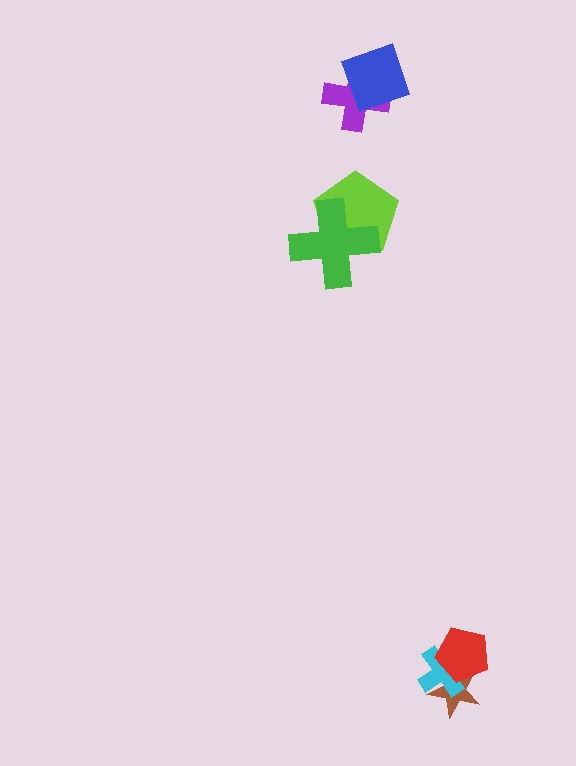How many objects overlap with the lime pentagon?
1 object overlaps with the lime pentagon.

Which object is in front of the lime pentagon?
The green cross is in front of the lime pentagon.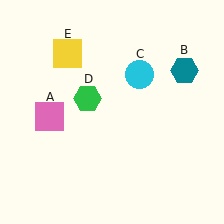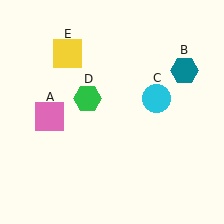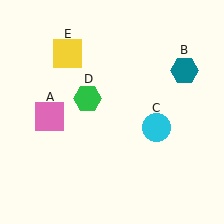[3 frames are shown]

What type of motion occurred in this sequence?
The cyan circle (object C) rotated clockwise around the center of the scene.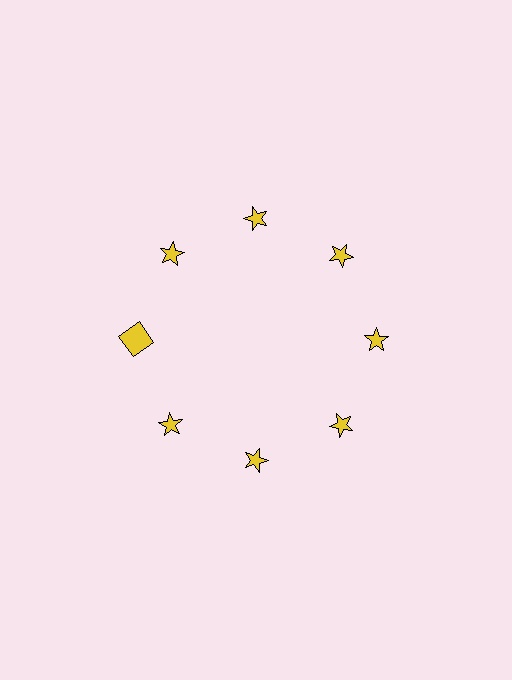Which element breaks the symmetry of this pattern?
The yellow square at roughly the 9 o'clock position breaks the symmetry. All other shapes are yellow stars.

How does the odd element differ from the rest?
It has a different shape: square instead of star.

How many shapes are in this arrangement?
There are 8 shapes arranged in a ring pattern.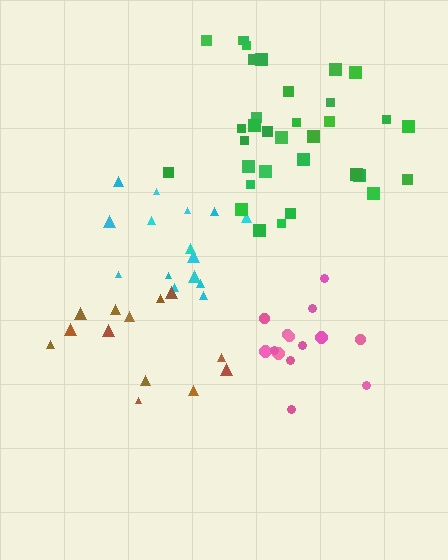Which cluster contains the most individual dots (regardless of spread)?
Green (34).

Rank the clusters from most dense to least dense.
cyan, green, pink, brown.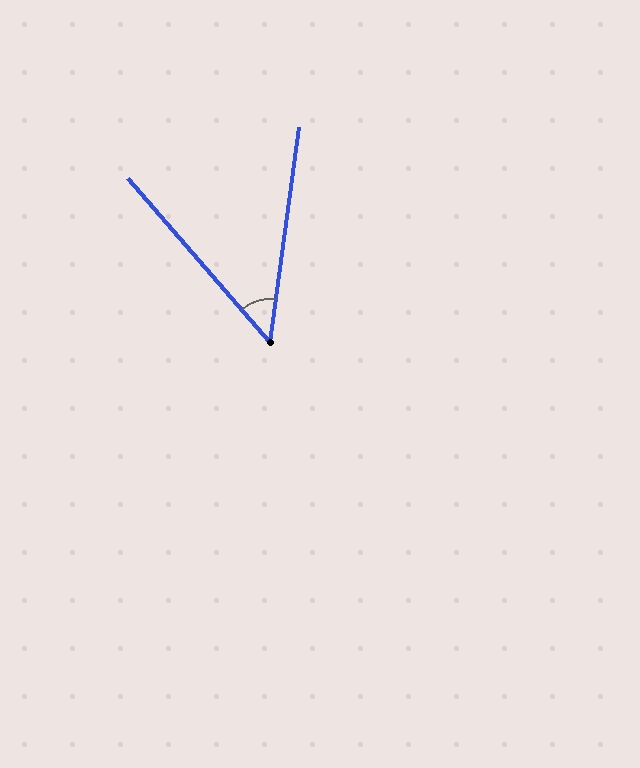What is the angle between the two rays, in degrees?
Approximately 48 degrees.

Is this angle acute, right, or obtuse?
It is acute.